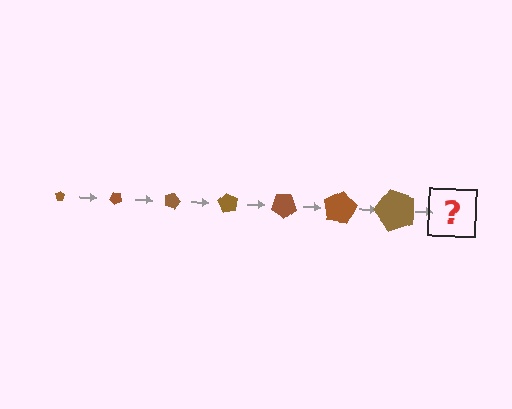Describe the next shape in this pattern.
It should be a pentagon, larger than the previous one and rotated 315 degrees from the start.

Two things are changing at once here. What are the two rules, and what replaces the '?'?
The two rules are that the pentagon grows larger each step and it rotates 45 degrees each step. The '?' should be a pentagon, larger than the previous one and rotated 315 degrees from the start.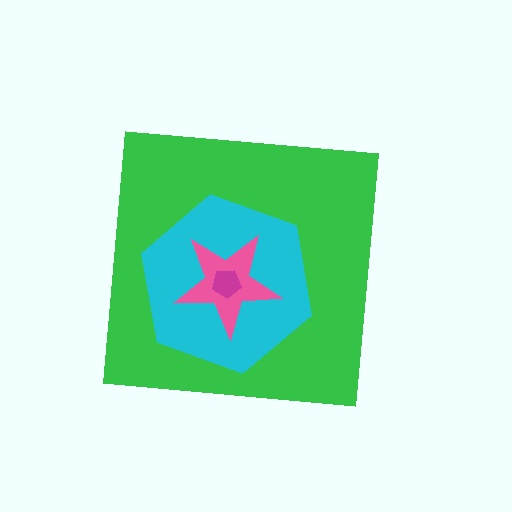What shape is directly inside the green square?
The cyan hexagon.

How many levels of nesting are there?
4.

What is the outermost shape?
The green square.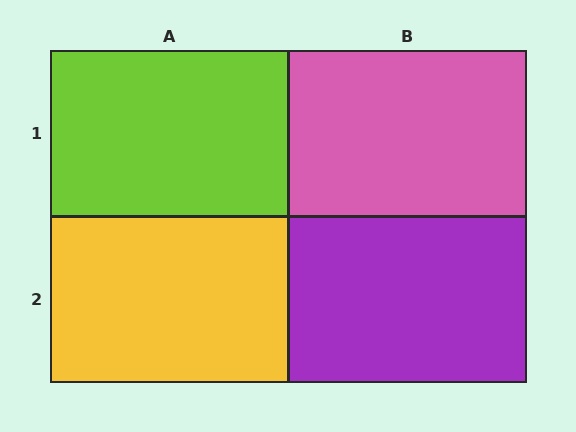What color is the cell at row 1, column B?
Pink.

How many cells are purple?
1 cell is purple.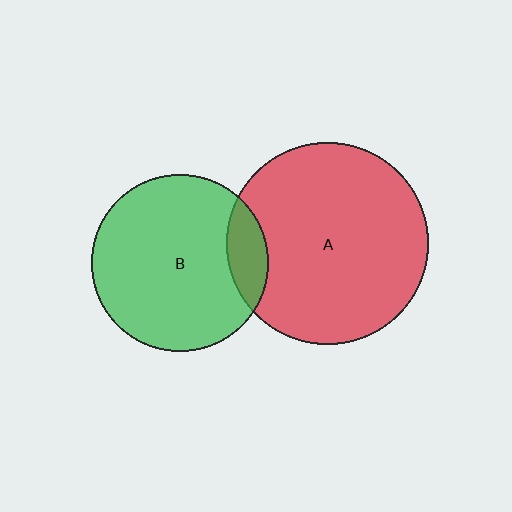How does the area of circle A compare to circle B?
Approximately 1.3 times.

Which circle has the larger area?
Circle A (red).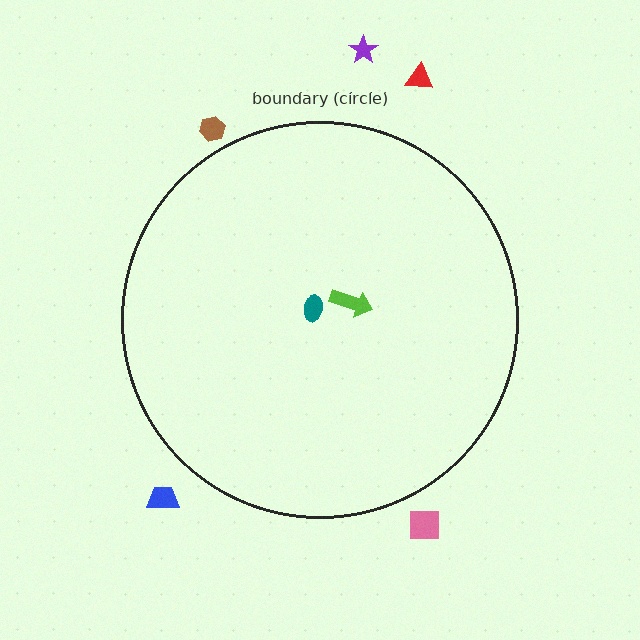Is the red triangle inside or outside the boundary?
Outside.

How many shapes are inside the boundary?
2 inside, 5 outside.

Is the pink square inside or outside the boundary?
Outside.